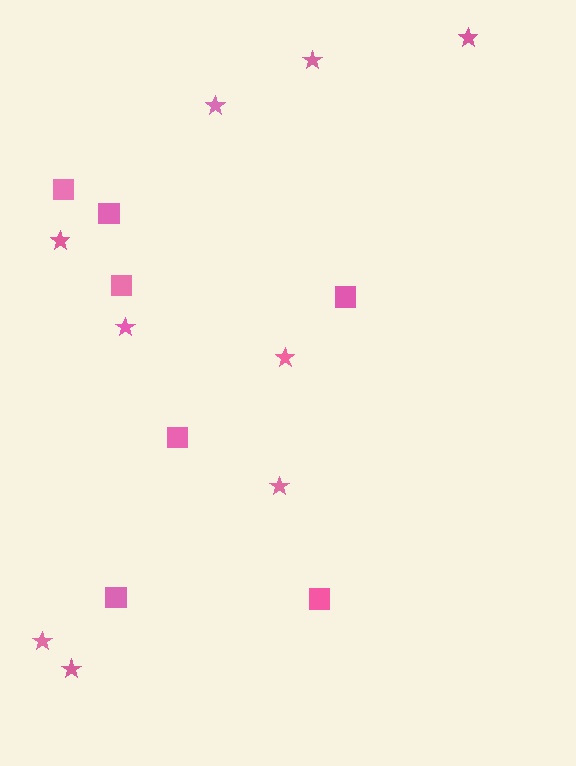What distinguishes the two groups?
There are 2 groups: one group of stars (9) and one group of squares (7).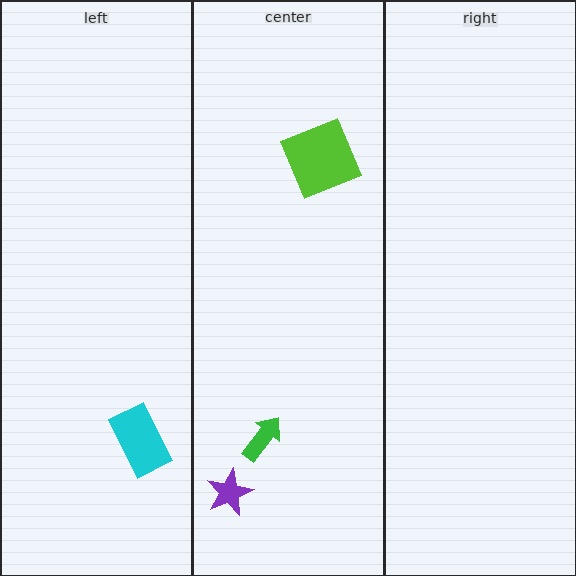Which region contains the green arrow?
The center region.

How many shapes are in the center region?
3.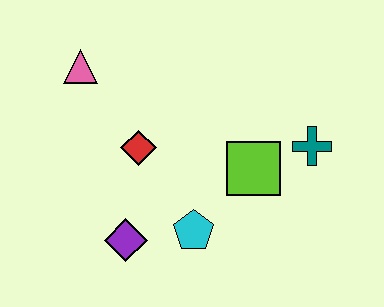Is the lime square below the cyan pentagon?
No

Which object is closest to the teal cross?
The lime square is closest to the teal cross.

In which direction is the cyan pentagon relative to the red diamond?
The cyan pentagon is below the red diamond.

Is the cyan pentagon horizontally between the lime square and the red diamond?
Yes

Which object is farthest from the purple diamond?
The teal cross is farthest from the purple diamond.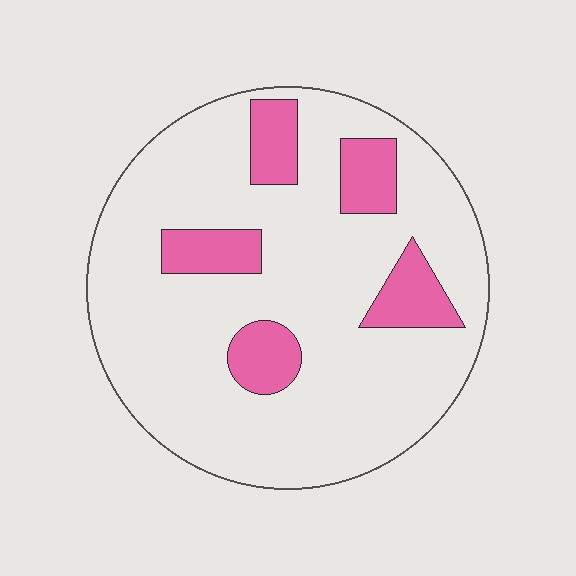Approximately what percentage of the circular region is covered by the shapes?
Approximately 15%.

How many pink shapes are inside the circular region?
5.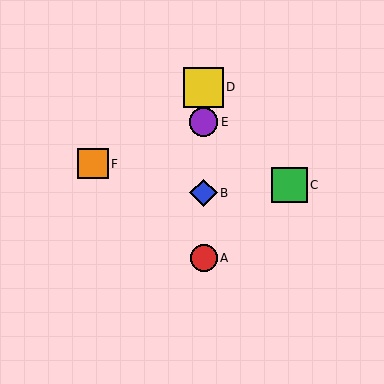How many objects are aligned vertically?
4 objects (A, B, D, E) are aligned vertically.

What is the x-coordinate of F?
Object F is at x≈93.